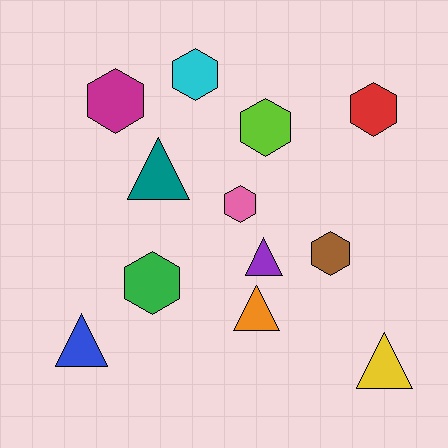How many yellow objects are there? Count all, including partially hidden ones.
There is 1 yellow object.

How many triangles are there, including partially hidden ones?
There are 5 triangles.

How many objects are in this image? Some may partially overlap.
There are 12 objects.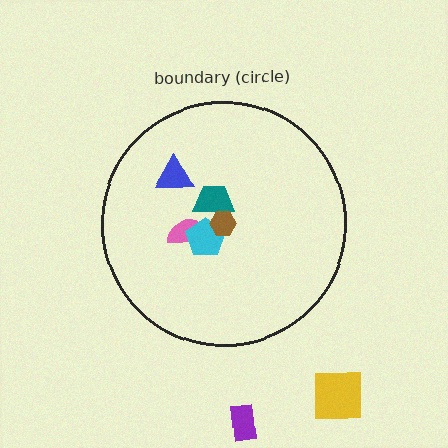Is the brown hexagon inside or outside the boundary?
Inside.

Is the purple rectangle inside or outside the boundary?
Outside.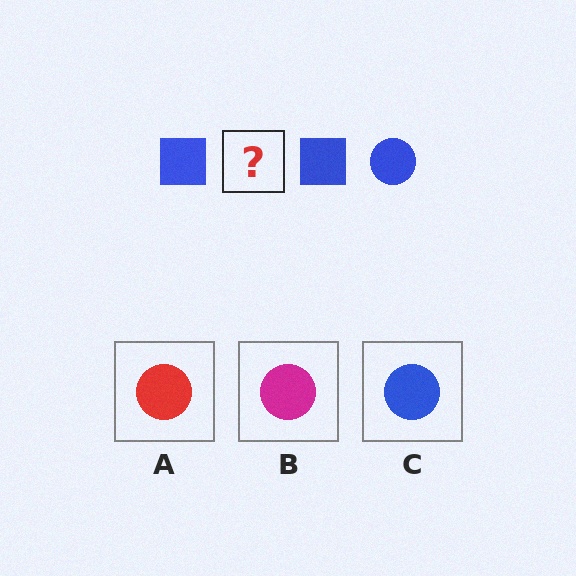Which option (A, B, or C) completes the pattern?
C.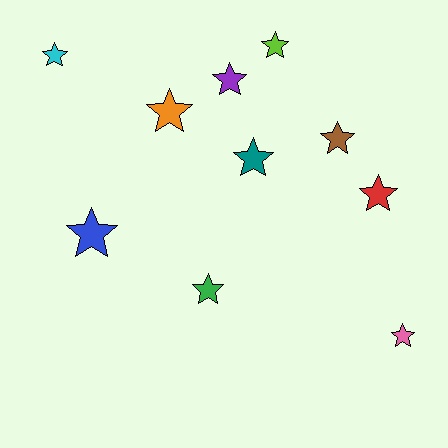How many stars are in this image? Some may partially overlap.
There are 10 stars.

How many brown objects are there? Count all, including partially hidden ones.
There is 1 brown object.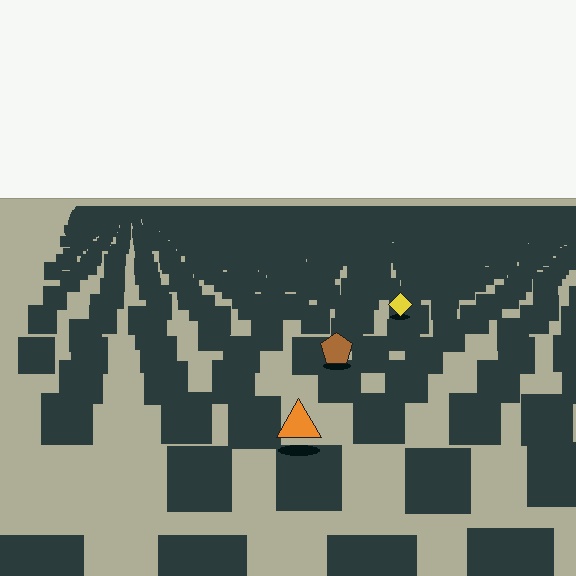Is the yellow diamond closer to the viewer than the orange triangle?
No. The orange triangle is closer — you can tell from the texture gradient: the ground texture is coarser near it.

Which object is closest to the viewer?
The orange triangle is closest. The texture marks near it are larger and more spread out.